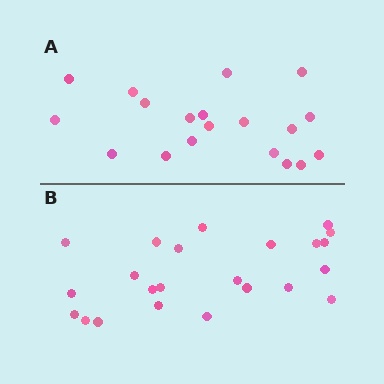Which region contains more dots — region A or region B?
Region B (the bottom region) has more dots.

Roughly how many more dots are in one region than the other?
Region B has about 4 more dots than region A.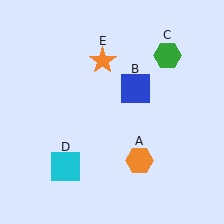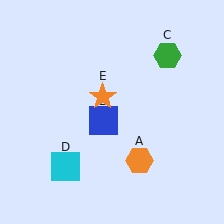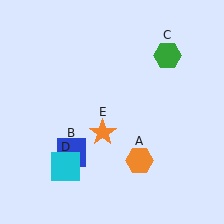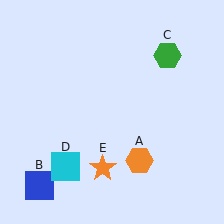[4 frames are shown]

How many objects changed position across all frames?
2 objects changed position: blue square (object B), orange star (object E).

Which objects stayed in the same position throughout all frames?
Orange hexagon (object A) and green hexagon (object C) and cyan square (object D) remained stationary.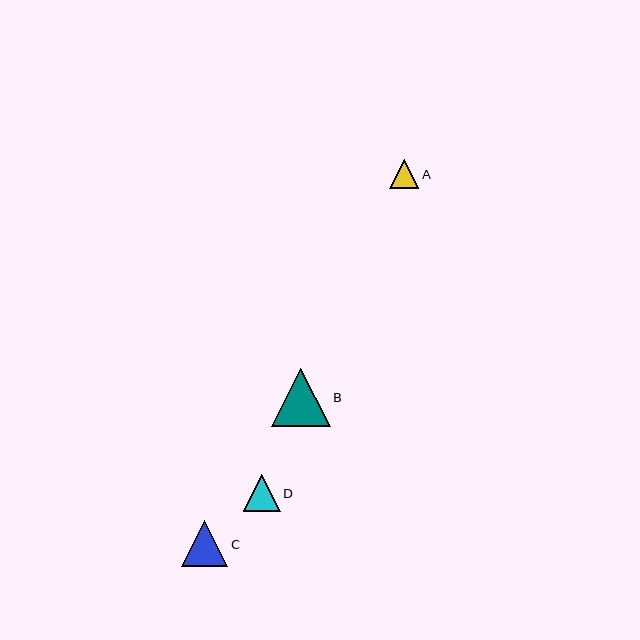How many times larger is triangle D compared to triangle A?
Triangle D is approximately 1.2 times the size of triangle A.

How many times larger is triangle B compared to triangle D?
Triangle B is approximately 1.6 times the size of triangle D.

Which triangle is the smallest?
Triangle A is the smallest with a size of approximately 29 pixels.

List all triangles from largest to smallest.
From largest to smallest: B, C, D, A.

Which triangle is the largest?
Triangle B is the largest with a size of approximately 59 pixels.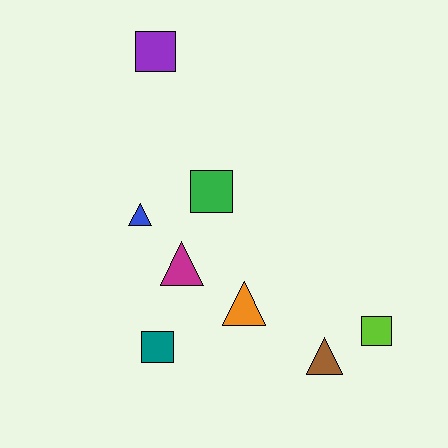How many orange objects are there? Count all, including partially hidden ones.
There is 1 orange object.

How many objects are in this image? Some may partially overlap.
There are 8 objects.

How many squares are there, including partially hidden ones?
There are 4 squares.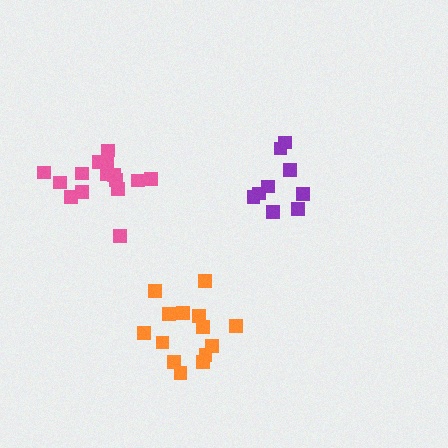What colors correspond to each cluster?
The clusters are colored: pink, purple, orange.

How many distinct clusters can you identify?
There are 3 distinct clusters.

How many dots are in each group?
Group 1: 15 dots, Group 2: 9 dots, Group 3: 14 dots (38 total).